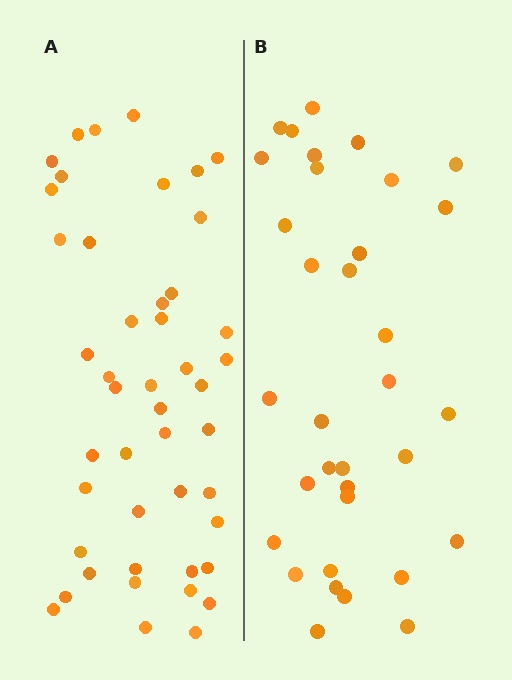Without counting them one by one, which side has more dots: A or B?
Region A (the left region) has more dots.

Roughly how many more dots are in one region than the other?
Region A has roughly 12 or so more dots than region B.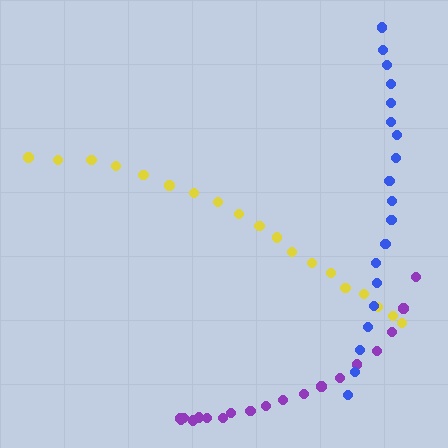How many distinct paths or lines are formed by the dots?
There are 3 distinct paths.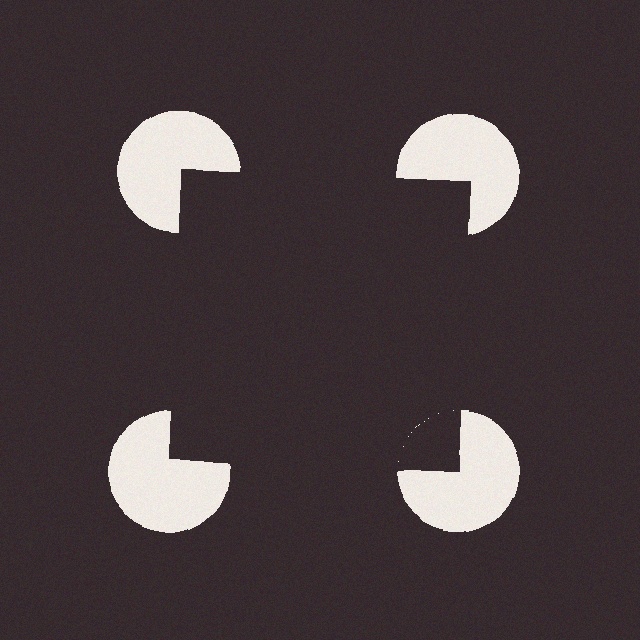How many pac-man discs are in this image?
There are 4 — one at each vertex of the illusory square.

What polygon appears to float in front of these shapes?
An illusory square — its edges are inferred from the aligned wedge cuts in the pac-man discs, not physically drawn.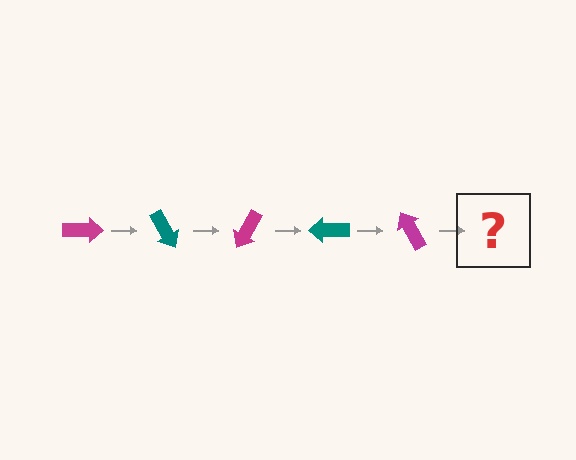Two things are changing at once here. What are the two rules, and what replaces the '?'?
The two rules are that it rotates 60 degrees each step and the color cycles through magenta and teal. The '?' should be a teal arrow, rotated 300 degrees from the start.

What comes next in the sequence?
The next element should be a teal arrow, rotated 300 degrees from the start.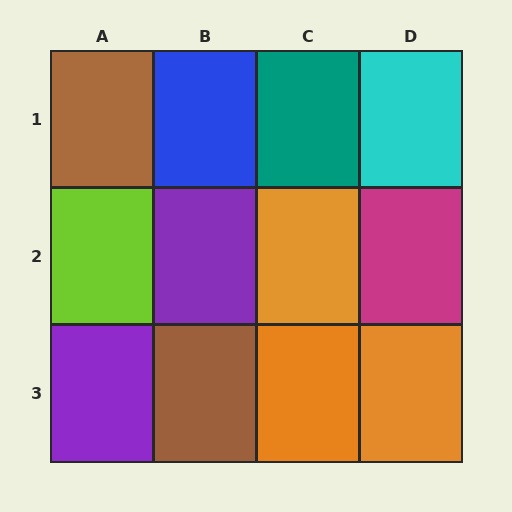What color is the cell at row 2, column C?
Orange.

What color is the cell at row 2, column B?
Purple.